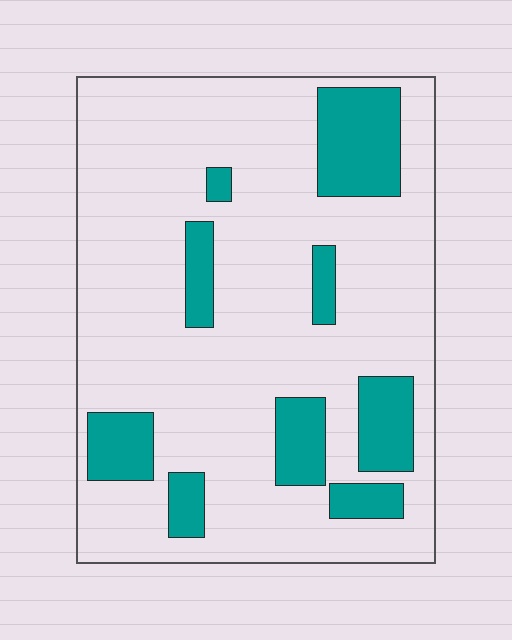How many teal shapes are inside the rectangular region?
9.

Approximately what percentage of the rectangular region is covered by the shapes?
Approximately 20%.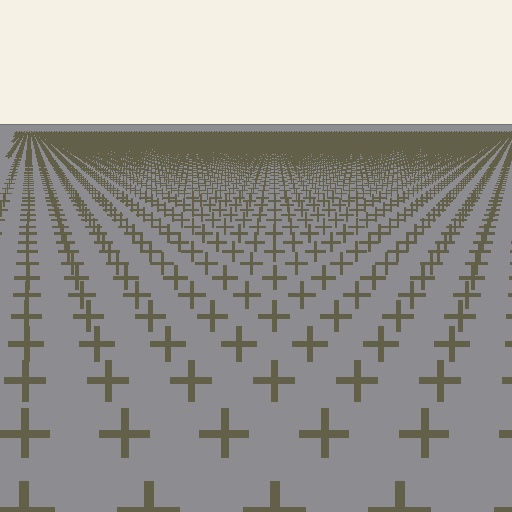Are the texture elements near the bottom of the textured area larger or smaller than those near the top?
Larger. Near the bottom, elements are closer to the viewer and appear at a bigger on-screen size.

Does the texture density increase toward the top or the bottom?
Density increases toward the top.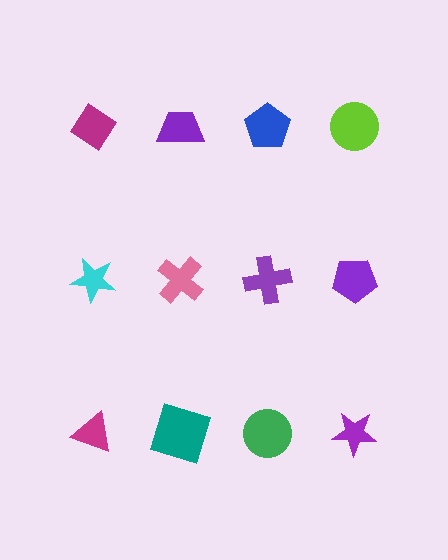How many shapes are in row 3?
4 shapes.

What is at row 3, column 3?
A green circle.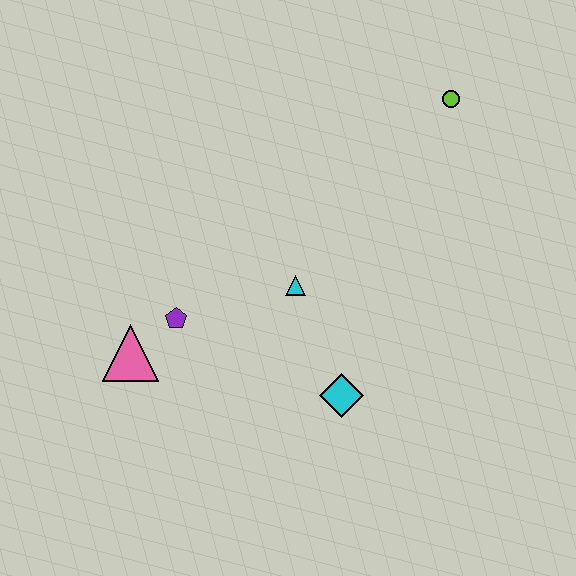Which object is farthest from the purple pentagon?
The lime circle is farthest from the purple pentagon.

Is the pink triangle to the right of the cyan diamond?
No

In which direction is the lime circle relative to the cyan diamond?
The lime circle is above the cyan diamond.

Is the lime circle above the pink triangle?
Yes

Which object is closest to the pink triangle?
The purple pentagon is closest to the pink triangle.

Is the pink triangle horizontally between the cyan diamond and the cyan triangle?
No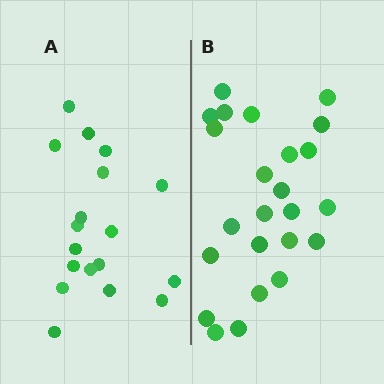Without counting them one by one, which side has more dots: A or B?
Region B (the right region) has more dots.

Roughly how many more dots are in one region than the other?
Region B has about 6 more dots than region A.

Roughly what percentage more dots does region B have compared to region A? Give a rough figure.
About 35% more.